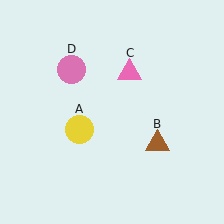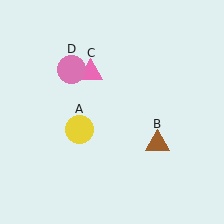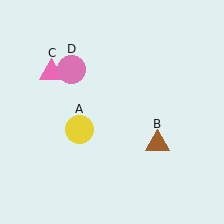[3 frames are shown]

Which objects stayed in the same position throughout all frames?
Yellow circle (object A) and brown triangle (object B) and pink circle (object D) remained stationary.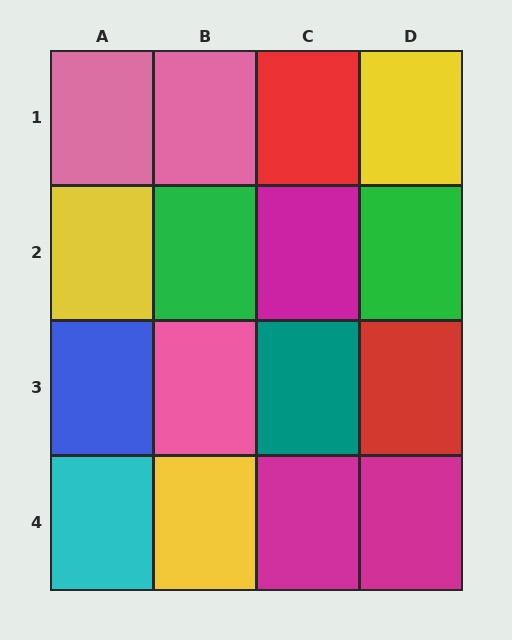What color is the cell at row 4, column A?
Cyan.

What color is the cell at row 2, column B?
Green.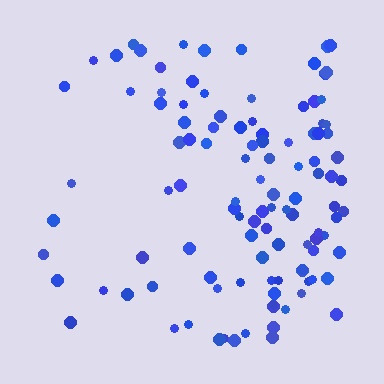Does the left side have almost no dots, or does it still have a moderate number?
Still a moderate number, just noticeably fewer than the right.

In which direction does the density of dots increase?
From left to right, with the right side densest.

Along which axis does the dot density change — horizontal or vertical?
Horizontal.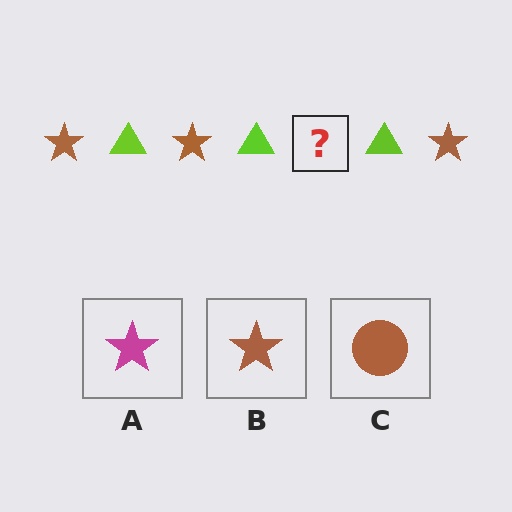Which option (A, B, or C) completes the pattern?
B.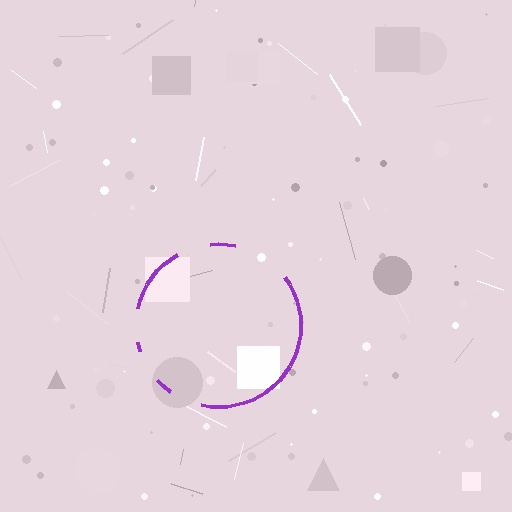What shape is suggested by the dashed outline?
The dashed outline suggests a circle.